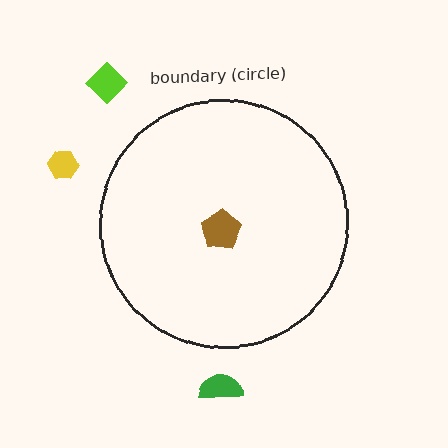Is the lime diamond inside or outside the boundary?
Outside.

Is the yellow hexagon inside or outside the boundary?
Outside.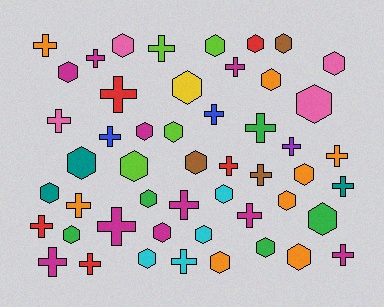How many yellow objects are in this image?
There is 1 yellow object.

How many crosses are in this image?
There are 23 crosses.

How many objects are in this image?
There are 50 objects.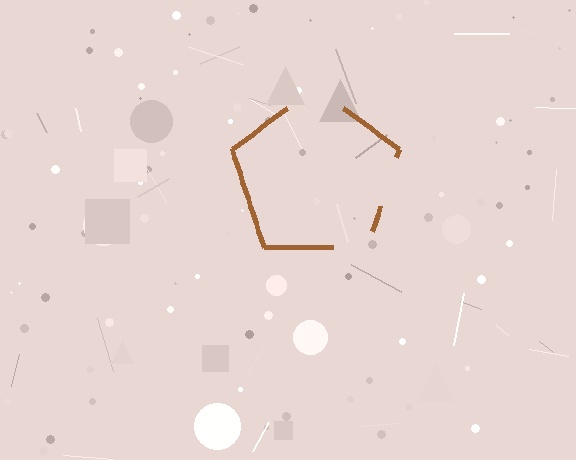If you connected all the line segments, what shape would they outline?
They would outline a pentagon.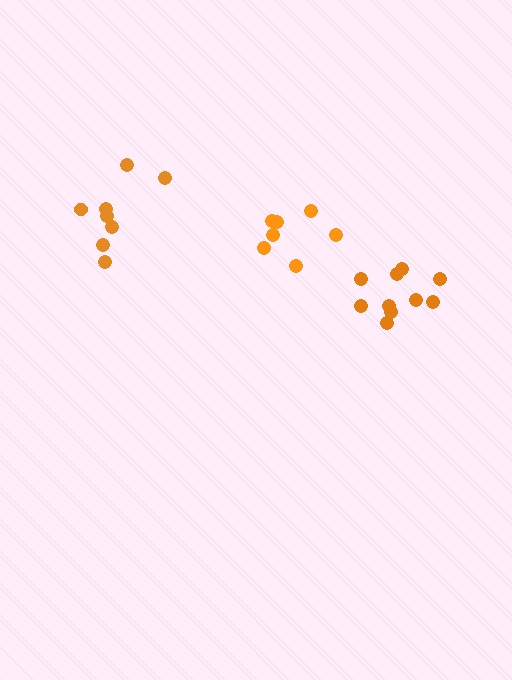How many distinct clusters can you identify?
There are 3 distinct clusters.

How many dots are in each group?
Group 1: 7 dots, Group 2: 8 dots, Group 3: 10 dots (25 total).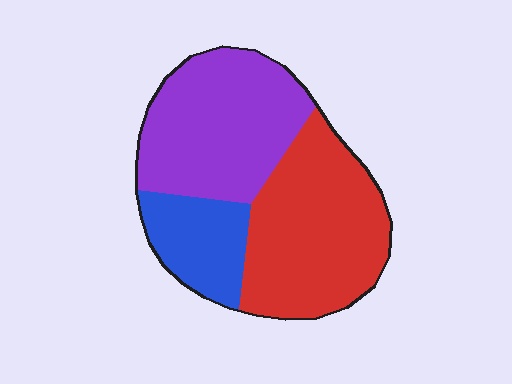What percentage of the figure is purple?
Purple takes up about two fifths (2/5) of the figure.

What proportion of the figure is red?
Red takes up about two fifths (2/5) of the figure.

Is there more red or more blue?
Red.